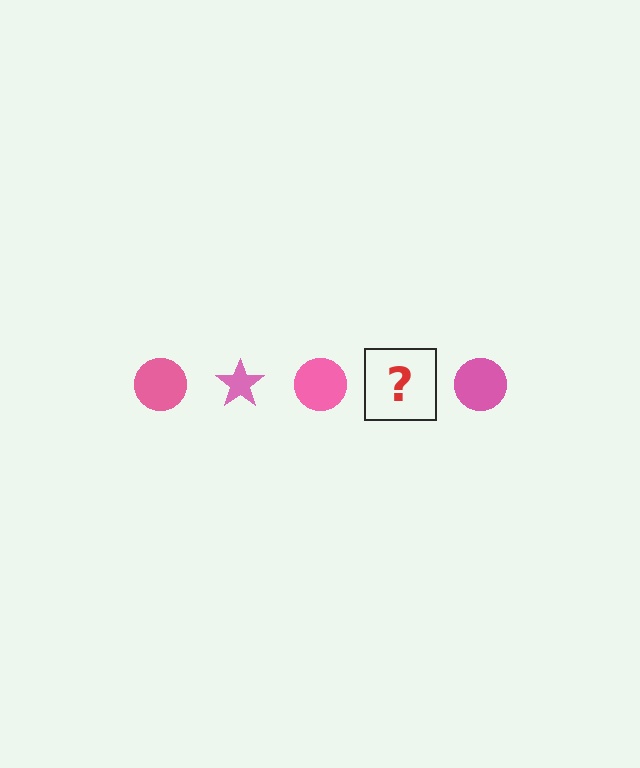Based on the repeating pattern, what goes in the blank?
The blank should be a pink star.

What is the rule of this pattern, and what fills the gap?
The rule is that the pattern cycles through circle, star shapes in pink. The gap should be filled with a pink star.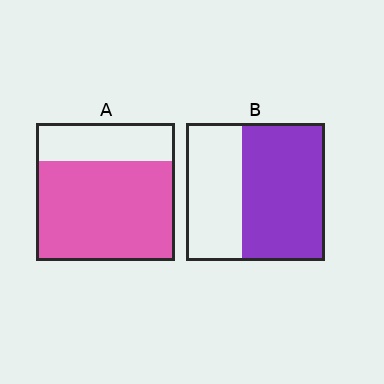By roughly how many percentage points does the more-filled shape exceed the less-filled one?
By roughly 15 percentage points (A over B).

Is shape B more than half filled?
Yes.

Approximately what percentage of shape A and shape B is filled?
A is approximately 70% and B is approximately 60%.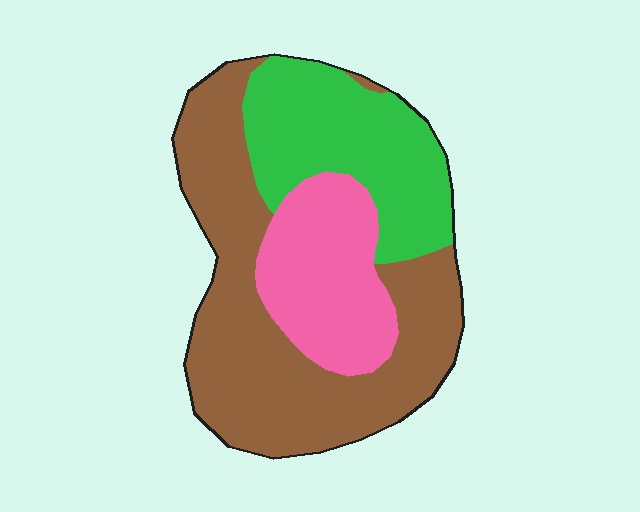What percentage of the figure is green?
Green covers about 30% of the figure.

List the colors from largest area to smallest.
From largest to smallest: brown, green, pink.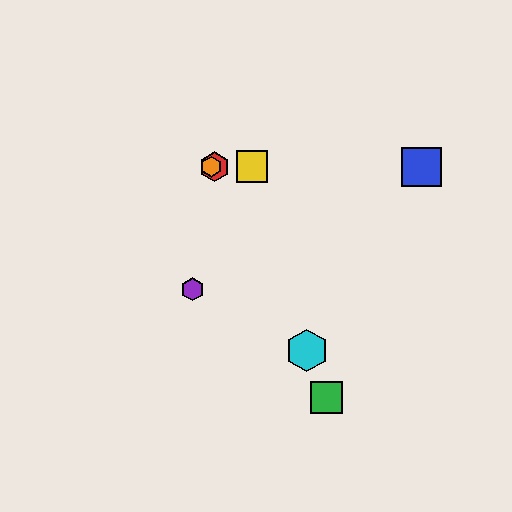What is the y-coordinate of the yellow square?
The yellow square is at y≈167.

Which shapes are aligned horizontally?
The red hexagon, the blue square, the yellow square, the orange hexagon are aligned horizontally.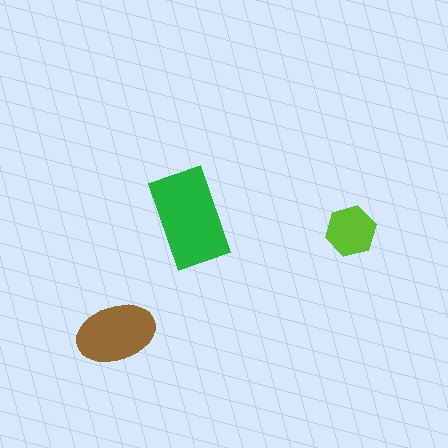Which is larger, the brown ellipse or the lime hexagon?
The brown ellipse.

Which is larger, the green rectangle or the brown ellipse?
The green rectangle.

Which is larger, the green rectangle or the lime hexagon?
The green rectangle.